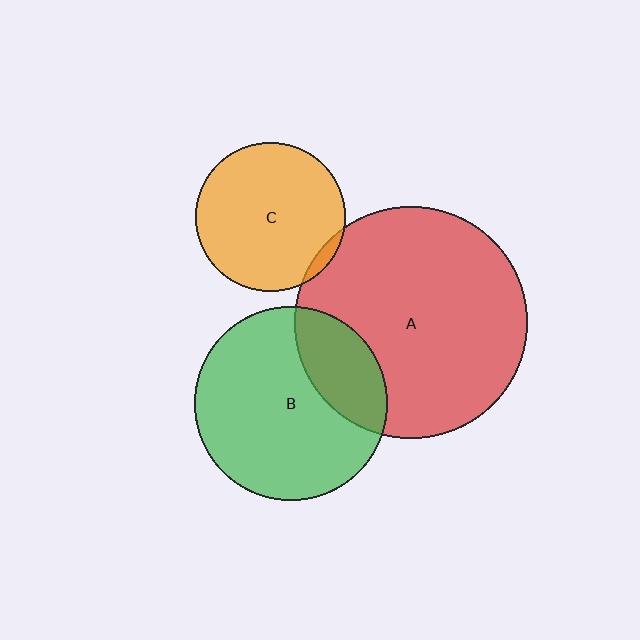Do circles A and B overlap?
Yes.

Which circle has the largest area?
Circle A (red).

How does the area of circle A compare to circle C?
Approximately 2.4 times.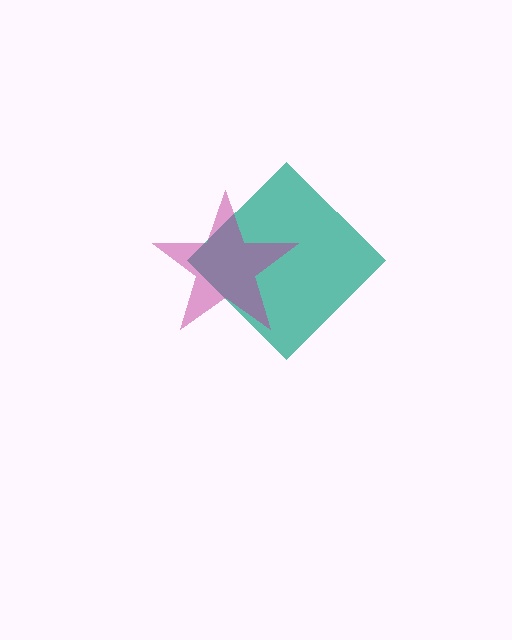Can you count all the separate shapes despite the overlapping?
Yes, there are 2 separate shapes.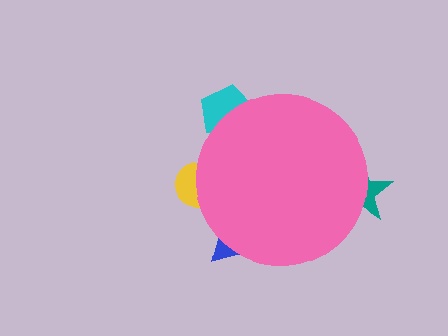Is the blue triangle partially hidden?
Yes, the blue triangle is partially hidden behind the pink circle.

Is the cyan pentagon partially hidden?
Yes, the cyan pentagon is partially hidden behind the pink circle.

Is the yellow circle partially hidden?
Yes, the yellow circle is partially hidden behind the pink circle.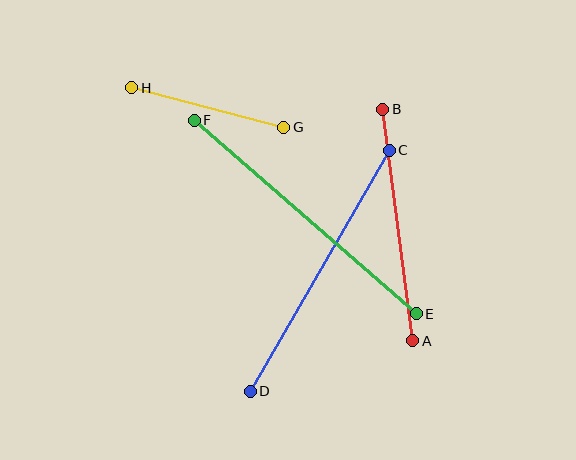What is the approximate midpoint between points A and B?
The midpoint is at approximately (398, 225) pixels.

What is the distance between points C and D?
The distance is approximately 278 pixels.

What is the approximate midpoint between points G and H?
The midpoint is at approximately (208, 107) pixels.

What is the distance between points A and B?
The distance is approximately 233 pixels.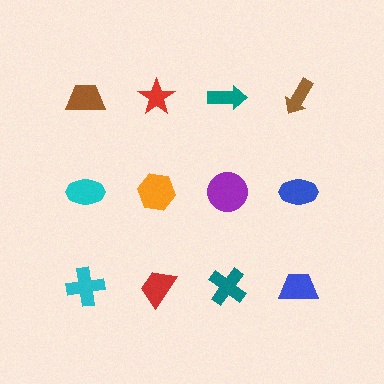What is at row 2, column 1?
A cyan ellipse.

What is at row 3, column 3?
A teal cross.